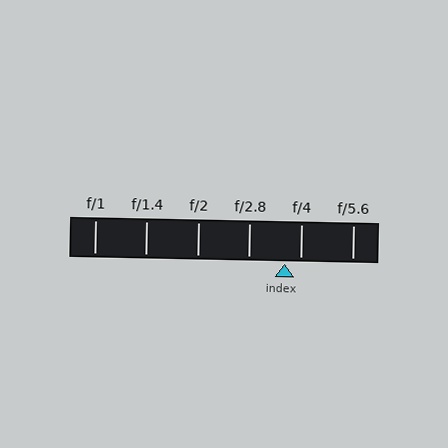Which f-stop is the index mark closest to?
The index mark is closest to f/4.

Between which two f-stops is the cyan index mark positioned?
The index mark is between f/2.8 and f/4.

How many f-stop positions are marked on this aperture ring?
There are 6 f-stop positions marked.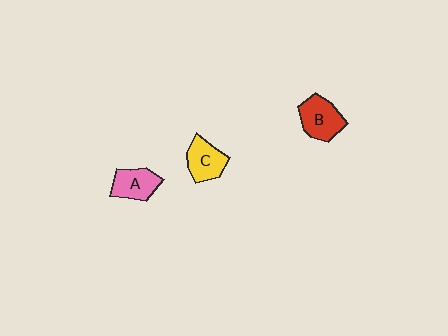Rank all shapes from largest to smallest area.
From largest to smallest: B (red), C (yellow), A (pink).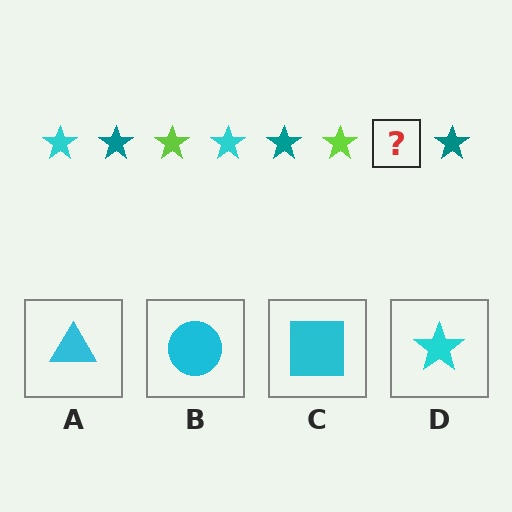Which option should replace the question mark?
Option D.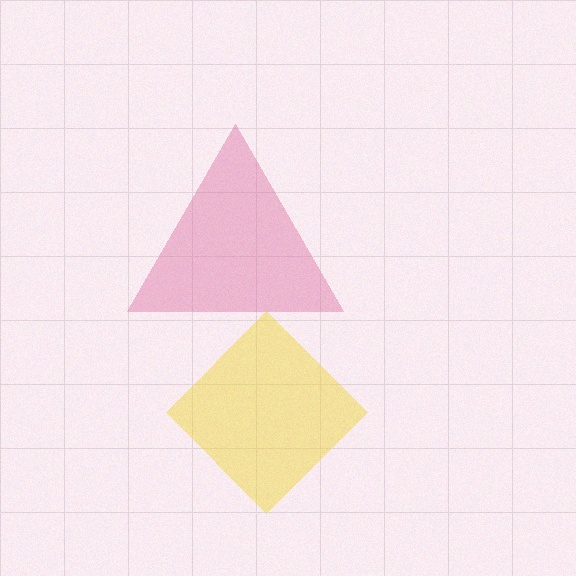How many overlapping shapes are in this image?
There are 2 overlapping shapes in the image.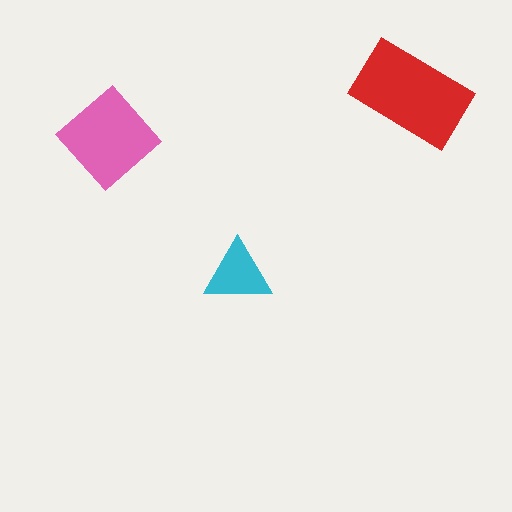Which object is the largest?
The red rectangle.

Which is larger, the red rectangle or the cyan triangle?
The red rectangle.